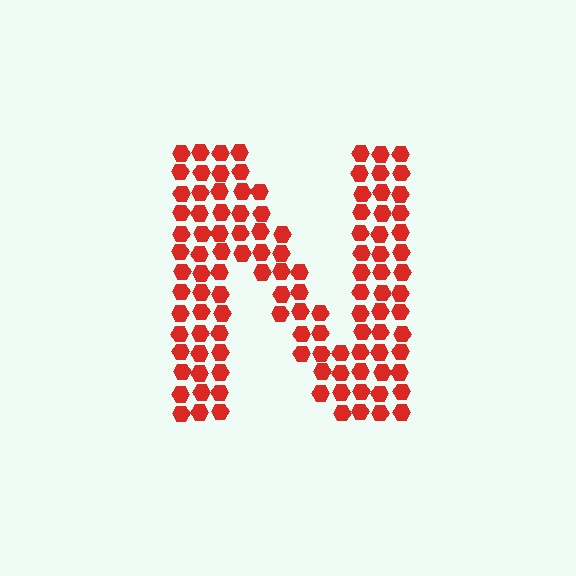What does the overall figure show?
The overall figure shows the letter N.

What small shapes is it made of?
It is made of small hexagons.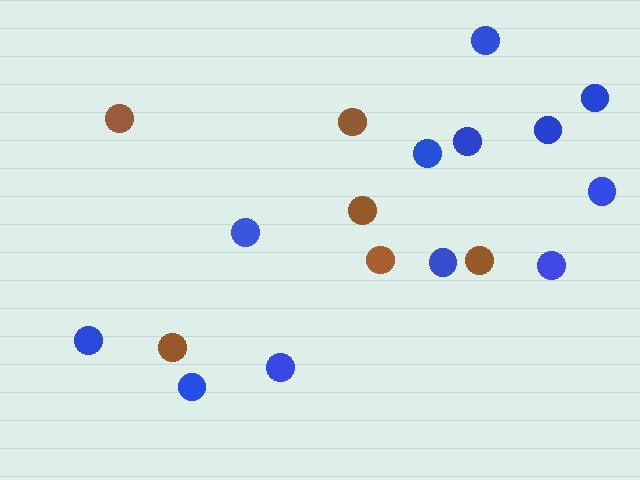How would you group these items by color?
There are 2 groups: one group of blue circles (12) and one group of brown circles (6).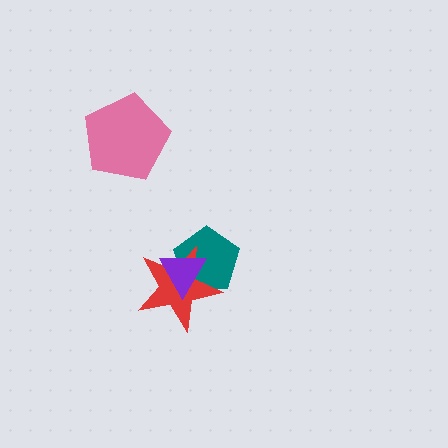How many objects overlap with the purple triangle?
2 objects overlap with the purple triangle.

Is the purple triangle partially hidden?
No, no other shape covers it.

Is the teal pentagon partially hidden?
Yes, it is partially covered by another shape.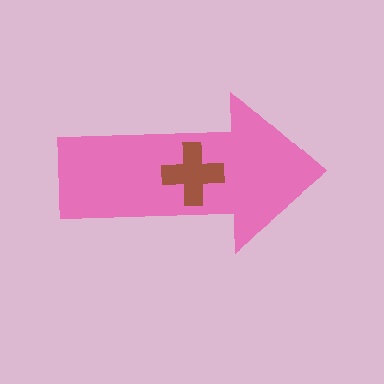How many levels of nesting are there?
2.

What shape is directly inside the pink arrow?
The brown cross.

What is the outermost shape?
The pink arrow.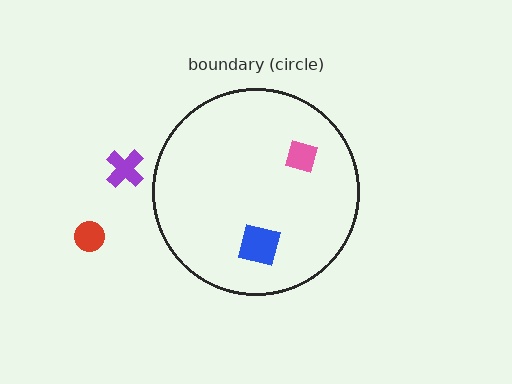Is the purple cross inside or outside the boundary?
Outside.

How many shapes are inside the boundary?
2 inside, 2 outside.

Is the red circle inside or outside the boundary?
Outside.